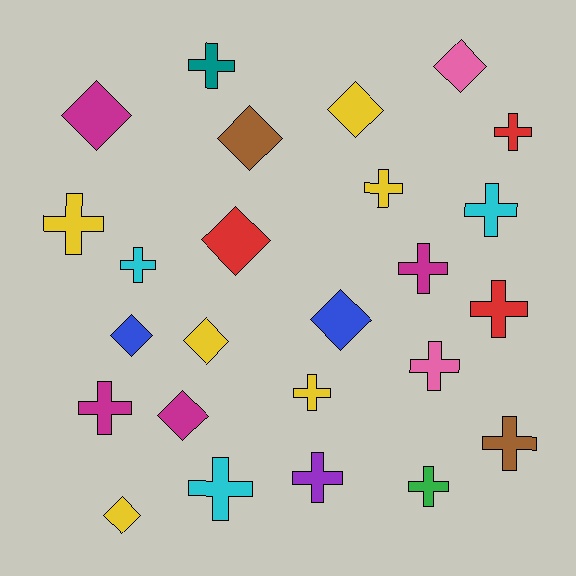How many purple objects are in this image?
There is 1 purple object.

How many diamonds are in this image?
There are 10 diamonds.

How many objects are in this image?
There are 25 objects.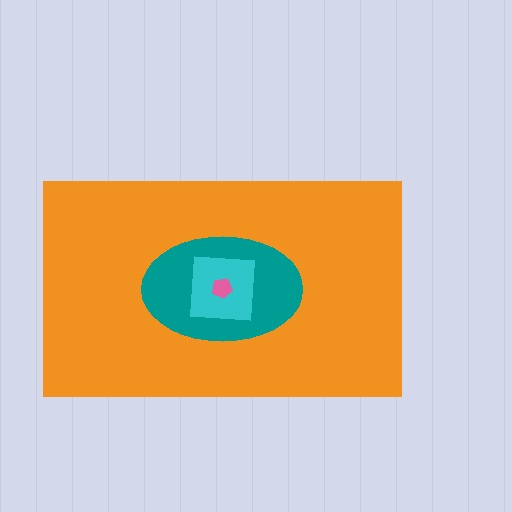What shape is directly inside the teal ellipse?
The cyan square.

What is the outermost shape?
The orange rectangle.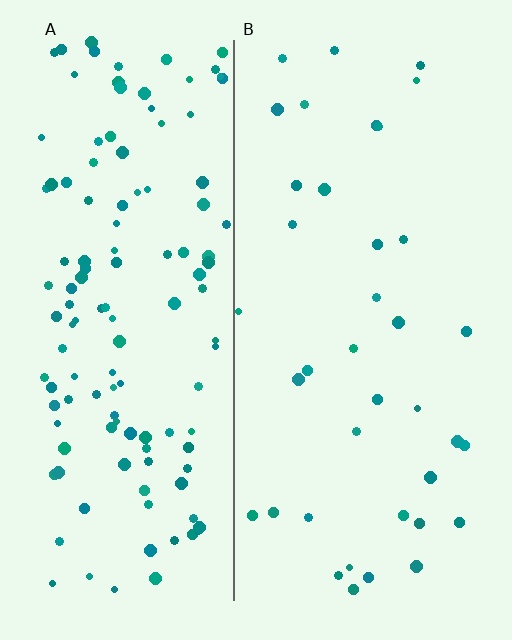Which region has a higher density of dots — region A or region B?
A (the left).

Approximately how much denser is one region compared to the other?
Approximately 3.3× — region A over region B.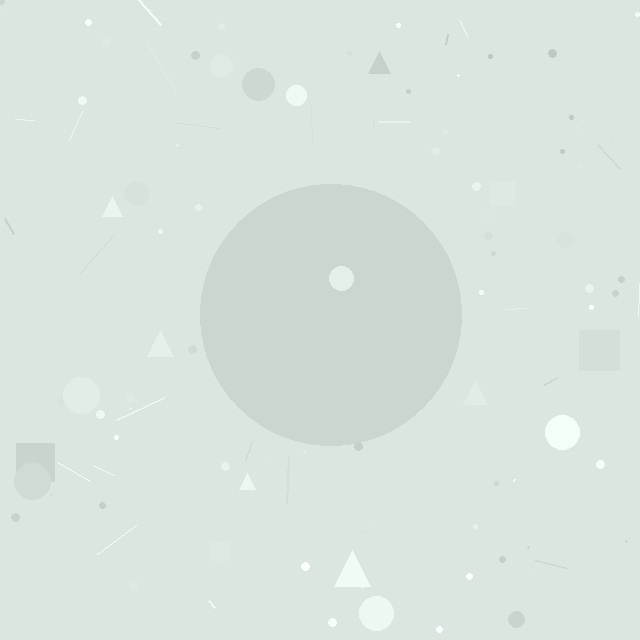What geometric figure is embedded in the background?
A circle is embedded in the background.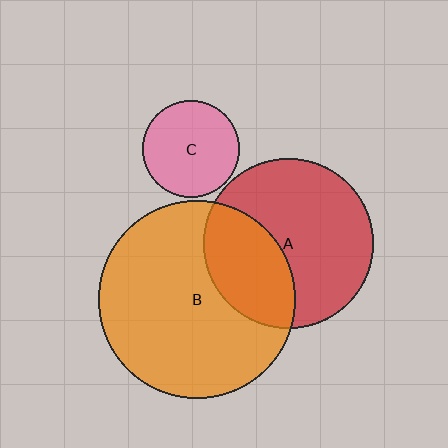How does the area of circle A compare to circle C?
Approximately 3.1 times.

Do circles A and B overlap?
Yes.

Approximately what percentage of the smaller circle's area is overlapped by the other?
Approximately 35%.